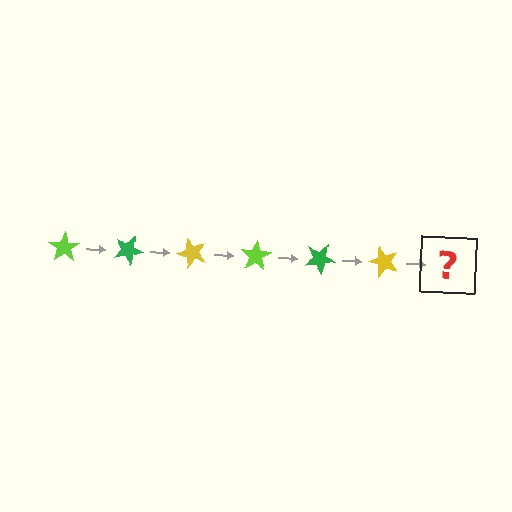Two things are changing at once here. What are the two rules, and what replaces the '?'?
The two rules are that it rotates 25 degrees each step and the color cycles through lime, green, and yellow. The '?' should be a lime star, rotated 150 degrees from the start.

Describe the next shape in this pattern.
It should be a lime star, rotated 150 degrees from the start.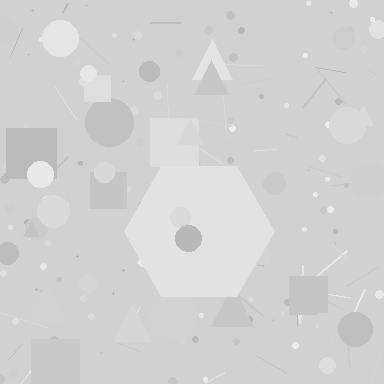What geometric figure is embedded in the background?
A hexagon is embedded in the background.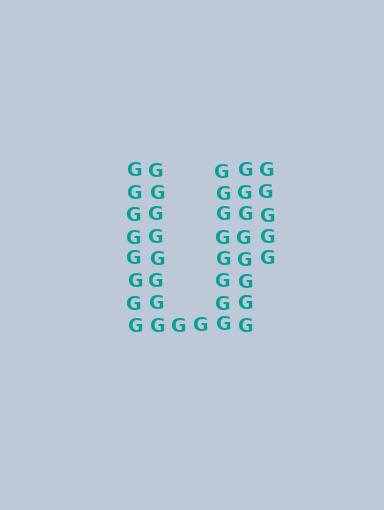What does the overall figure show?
The overall figure shows the letter U.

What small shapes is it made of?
It is made of small letter G's.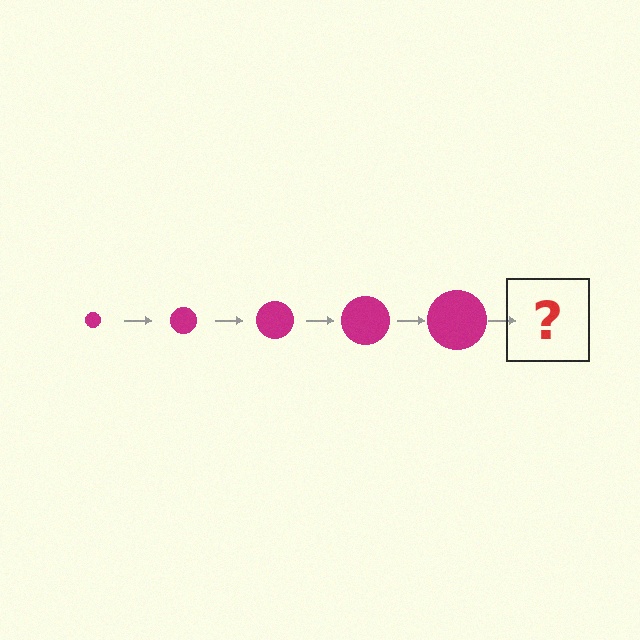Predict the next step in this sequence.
The next step is a magenta circle, larger than the previous one.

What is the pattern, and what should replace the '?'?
The pattern is that the circle gets progressively larger each step. The '?' should be a magenta circle, larger than the previous one.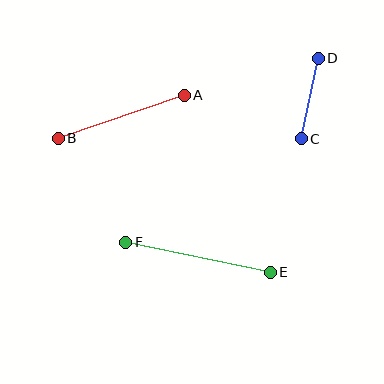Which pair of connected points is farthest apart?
Points E and F are farthest apart.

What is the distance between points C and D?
The distance is approximately 82 pixels.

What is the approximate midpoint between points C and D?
The midpoint is at approximately (310, 98) pixels.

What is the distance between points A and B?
The distance is approximately 133 pixels.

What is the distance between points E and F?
The distance is approximately 148 pixels.